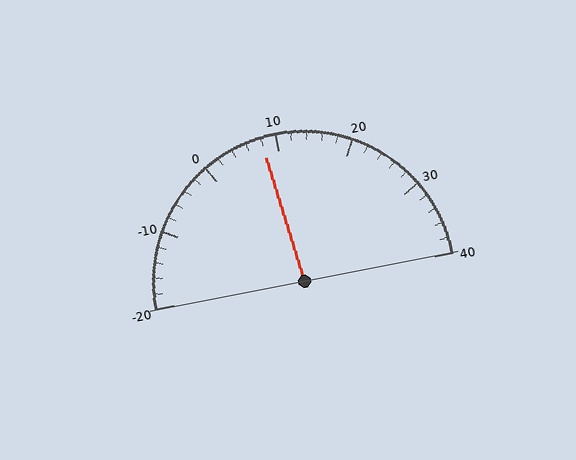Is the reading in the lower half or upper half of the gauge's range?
The reading is in the lower half of the range (-20 to 40).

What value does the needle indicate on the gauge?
The needle indicates approximately 8.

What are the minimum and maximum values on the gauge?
The gauge ranges from -20 to 40.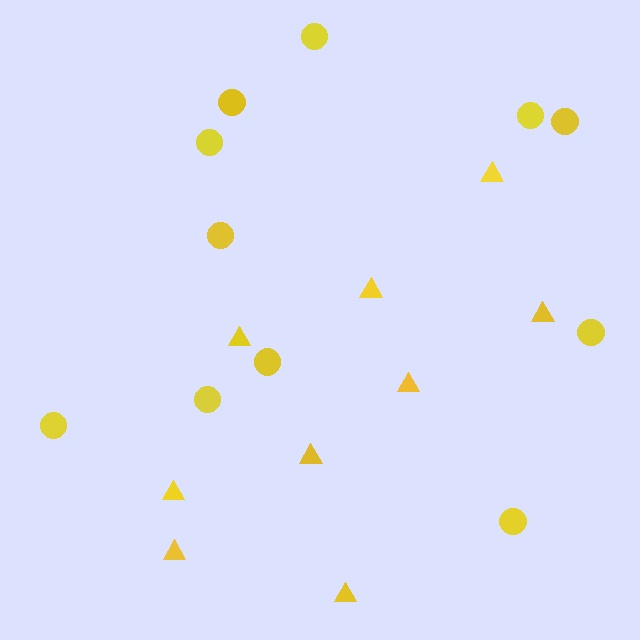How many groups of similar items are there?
There are 2 groups: one group of circles (11) and one group of triangles (9).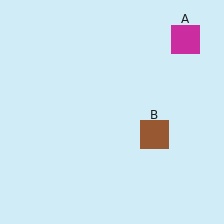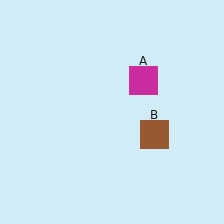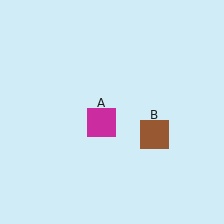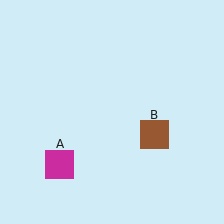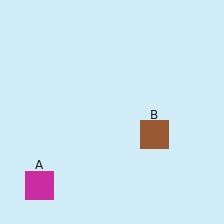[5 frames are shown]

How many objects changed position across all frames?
1 object changed position: magenta square (object A).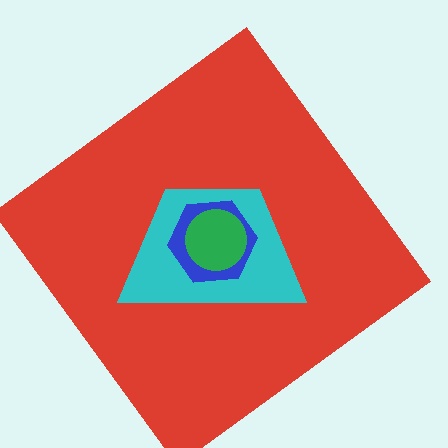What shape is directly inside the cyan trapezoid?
The blue hexagon.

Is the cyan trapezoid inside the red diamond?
Yes.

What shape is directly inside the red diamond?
The cyan trapezoid.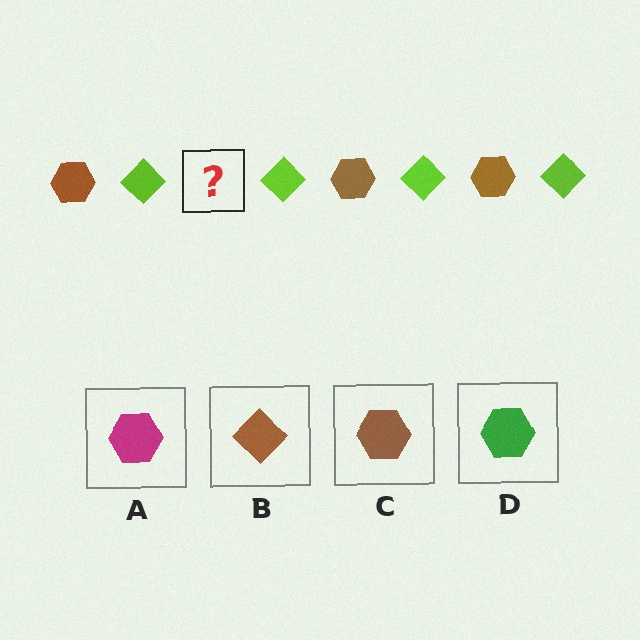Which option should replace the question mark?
Option C.